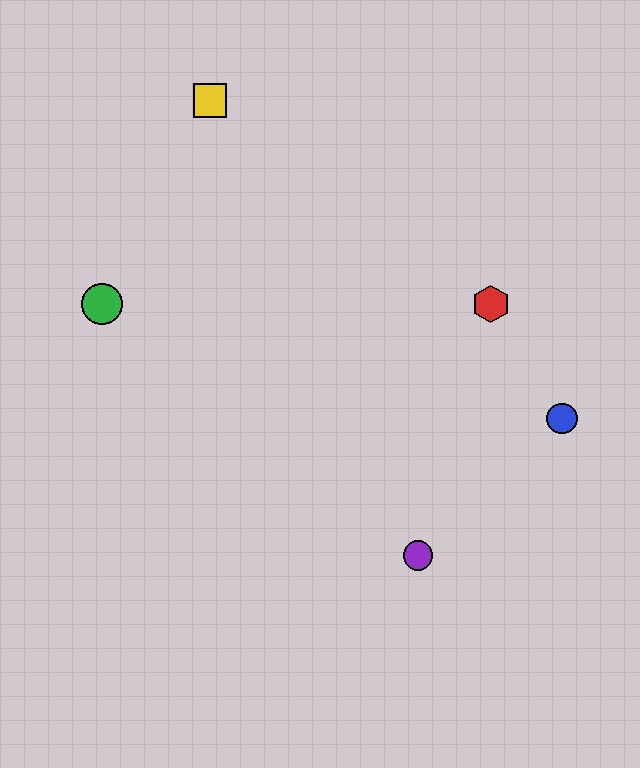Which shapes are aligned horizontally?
The red hexagon, the green circle are aligned horizontally.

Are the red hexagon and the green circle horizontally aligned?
Yes, both are at y≈304.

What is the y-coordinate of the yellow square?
The yellow square is at y≈101.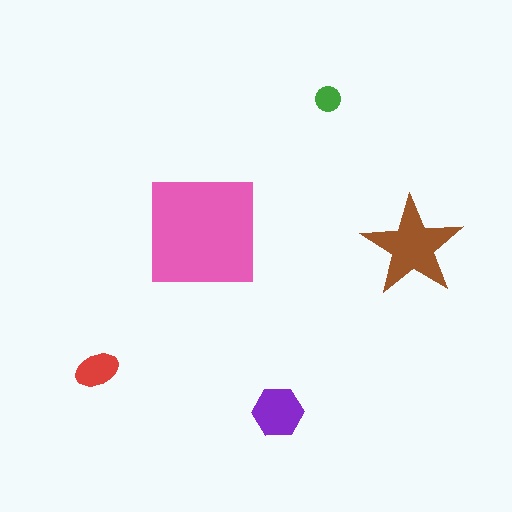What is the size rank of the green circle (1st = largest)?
5th.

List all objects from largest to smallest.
The pink square, the brown star, the purple hexagon, the red ellipse, the green circle.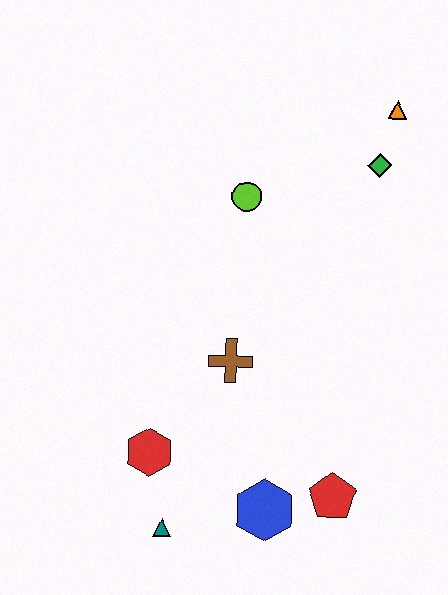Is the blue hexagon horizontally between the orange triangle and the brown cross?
Yes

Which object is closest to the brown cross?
The red hexagon is closest to the brown cross.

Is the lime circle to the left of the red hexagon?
No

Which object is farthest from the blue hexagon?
The orange triangle is farthest from the blue hexagon.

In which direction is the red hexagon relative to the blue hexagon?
The red hexagon is to the left of the blue hexagon.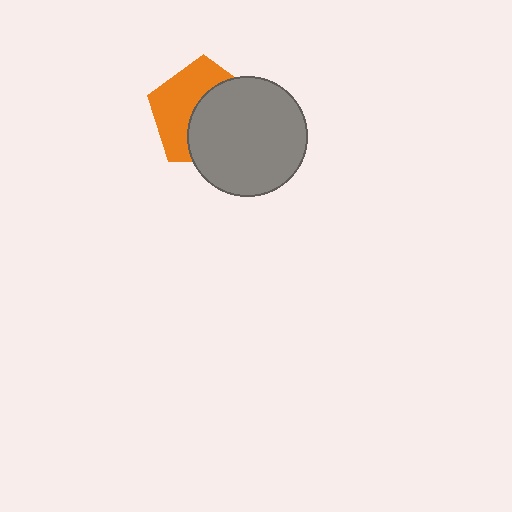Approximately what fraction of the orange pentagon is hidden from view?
Roughly 53% of the orange pentagon is hidden behind the gray circle.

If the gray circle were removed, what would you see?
You would see the complete orange pentagon.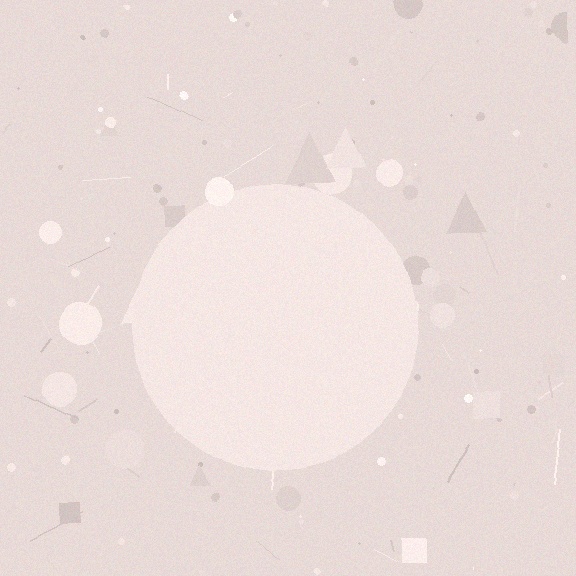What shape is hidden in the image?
A circle is hidden in the image.